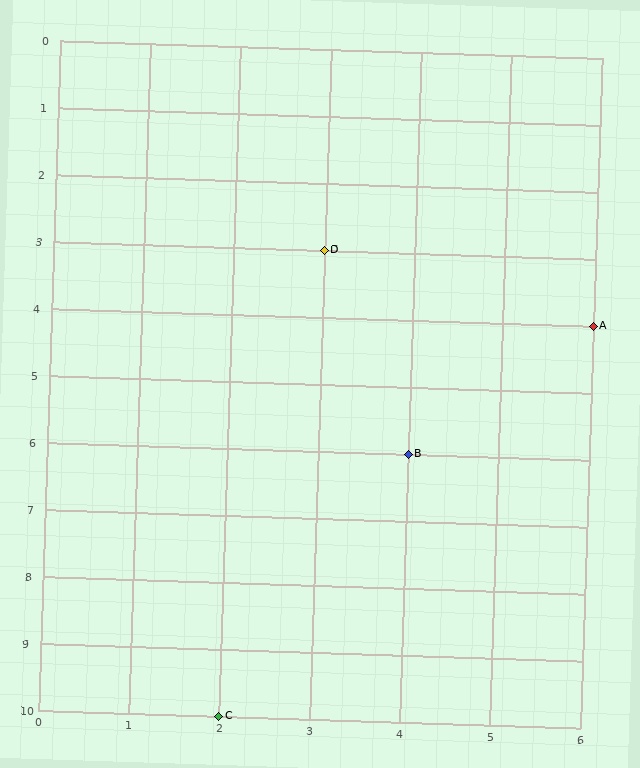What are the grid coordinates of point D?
Point D is at grid coordinates (3, 3).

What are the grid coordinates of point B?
Point B is at grid coordinates (4, 6).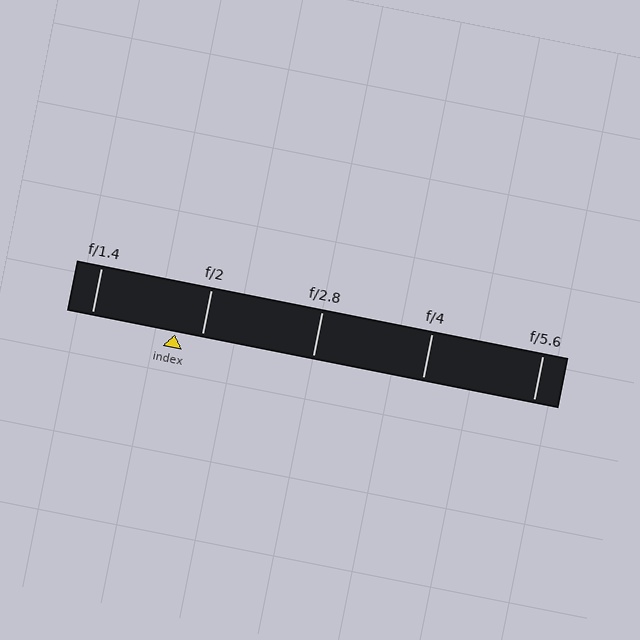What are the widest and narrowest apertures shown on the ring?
The widest aperture shown is f/1.4 and the narrowest is f/5.6.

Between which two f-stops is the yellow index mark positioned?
The index mark is between f/1.4 and f/2.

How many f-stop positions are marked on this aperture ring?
There are 5 f-stop positions marked.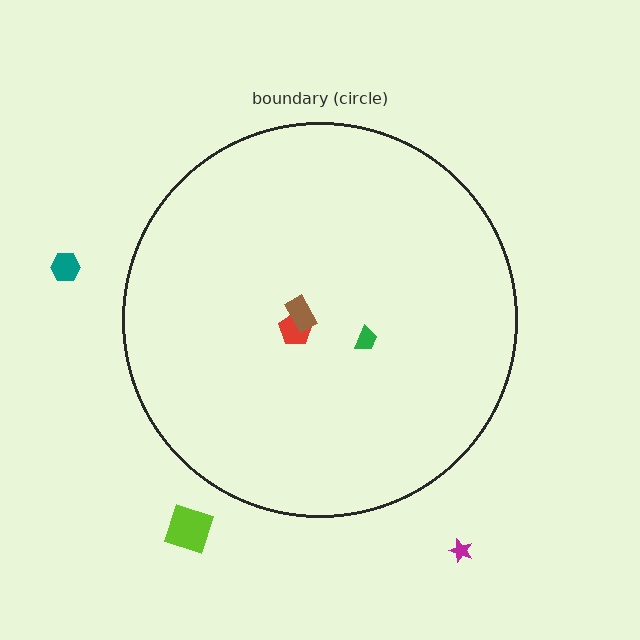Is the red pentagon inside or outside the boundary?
Inside.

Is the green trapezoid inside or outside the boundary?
Inside.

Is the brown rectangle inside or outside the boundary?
Inside.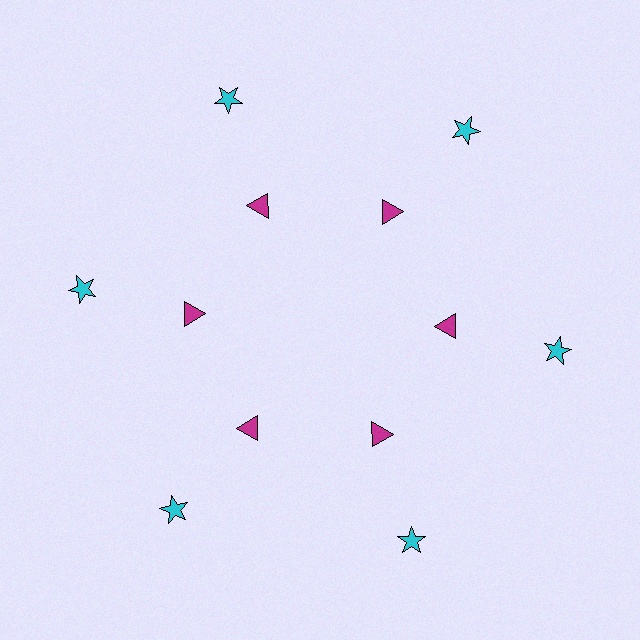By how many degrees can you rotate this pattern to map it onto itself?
The pattern maps onto itself every 60 degrees of rotation.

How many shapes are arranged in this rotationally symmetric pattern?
There are 12 shapes, arranged in 6 groups of 2.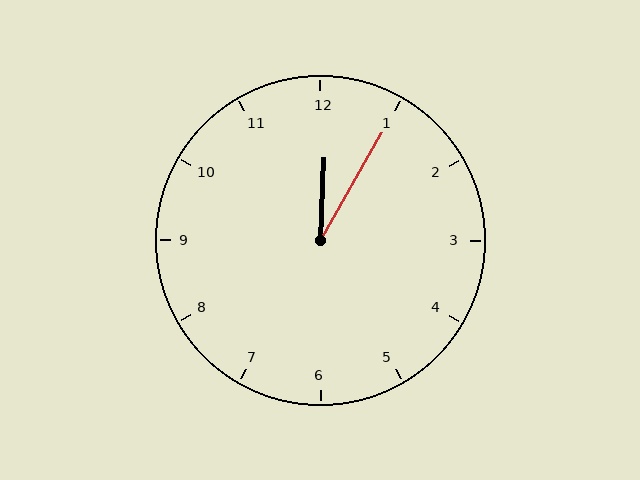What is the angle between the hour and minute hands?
Approximately 28 degrees.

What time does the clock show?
12:05.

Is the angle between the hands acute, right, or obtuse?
It is acute.